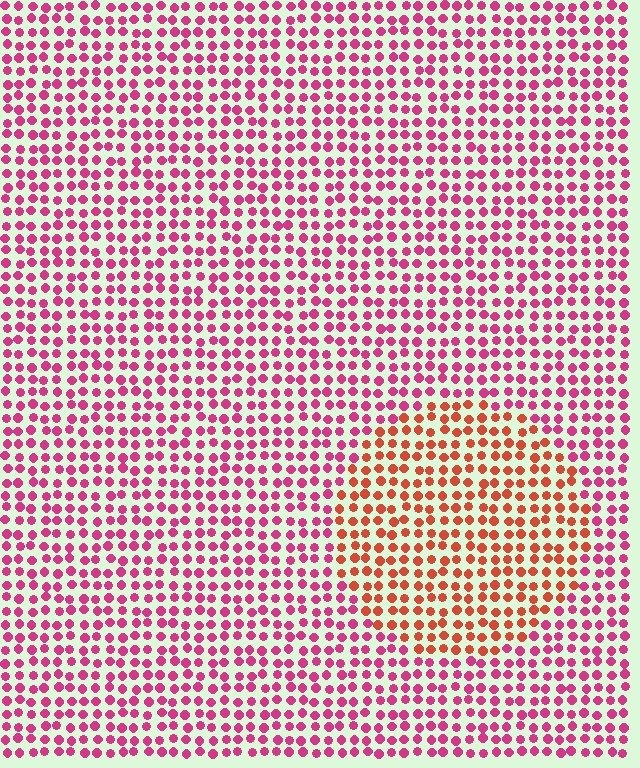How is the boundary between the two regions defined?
The boundary is defined purely by a slight shift in hue (about 39 degrees). Spacing, size, and orientation are identical on both sides.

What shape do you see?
I see a circle.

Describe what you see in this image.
The image is filled with small magenta elements in a uniform arrangement. A circle-shaped region is visible where the elements are tinted to a slightly different hue, forming a subtle color boundary.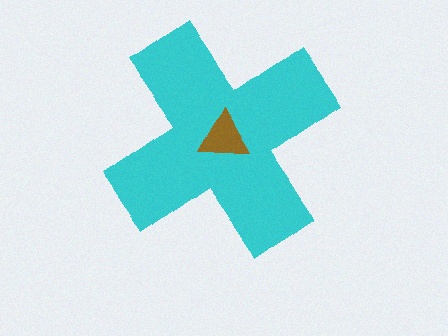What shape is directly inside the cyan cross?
The brown triangle.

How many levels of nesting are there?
2.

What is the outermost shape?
The cyan cross.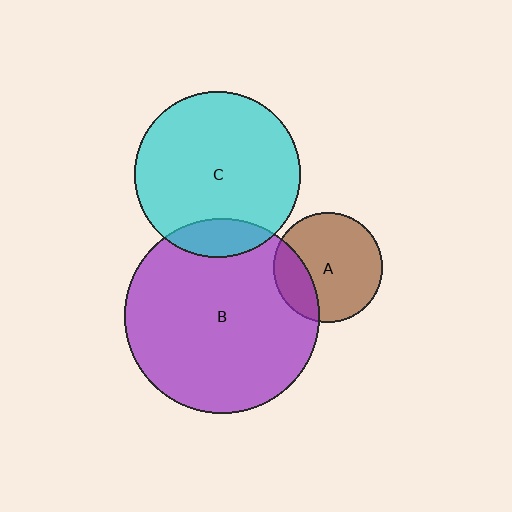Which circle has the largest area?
Circle B (purple).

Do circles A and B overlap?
Yes.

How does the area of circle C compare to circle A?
Approximately 2.3 times.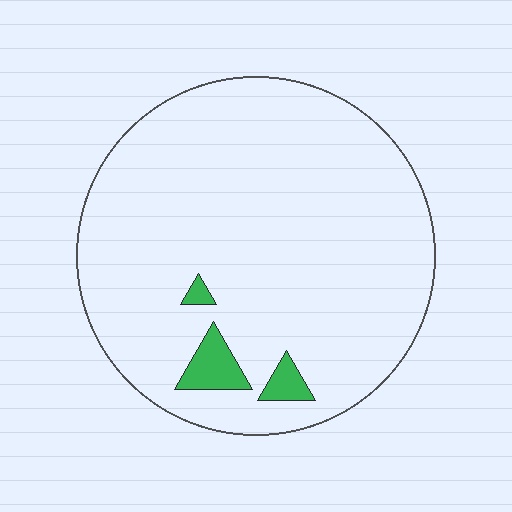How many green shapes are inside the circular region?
3.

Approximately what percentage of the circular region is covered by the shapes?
Approximately 5%.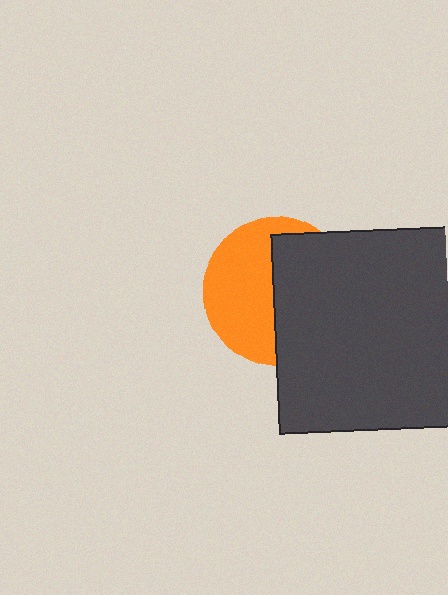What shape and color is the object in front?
The object in front is a dark gray square.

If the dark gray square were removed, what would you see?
You would see the complete orange circle.